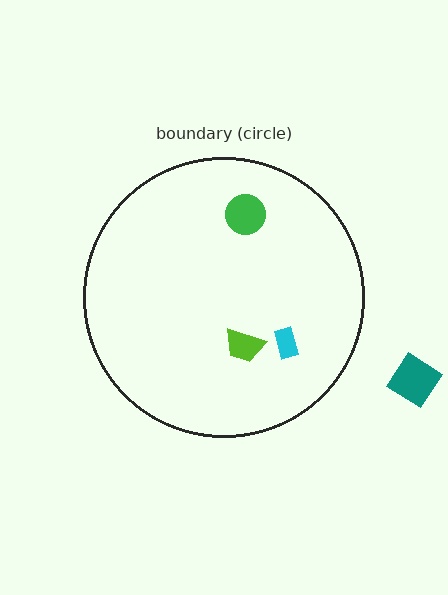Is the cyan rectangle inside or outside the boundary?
Inside.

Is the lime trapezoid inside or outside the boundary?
Inside.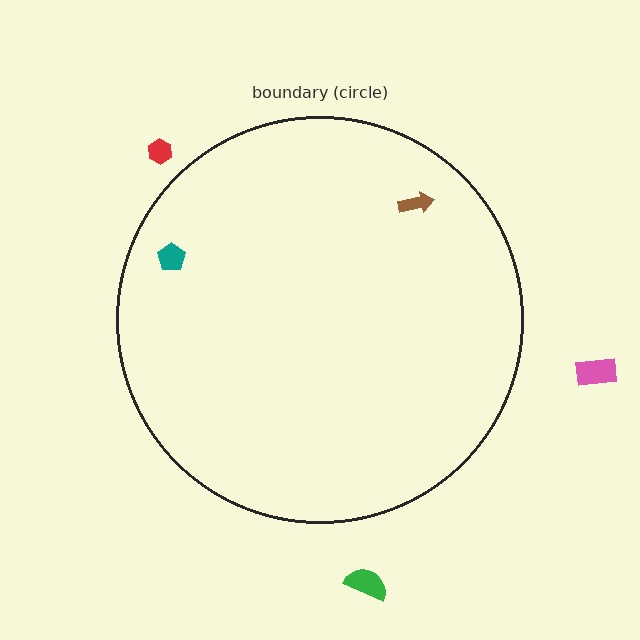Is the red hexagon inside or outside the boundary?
Outside.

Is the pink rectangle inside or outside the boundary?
Outside.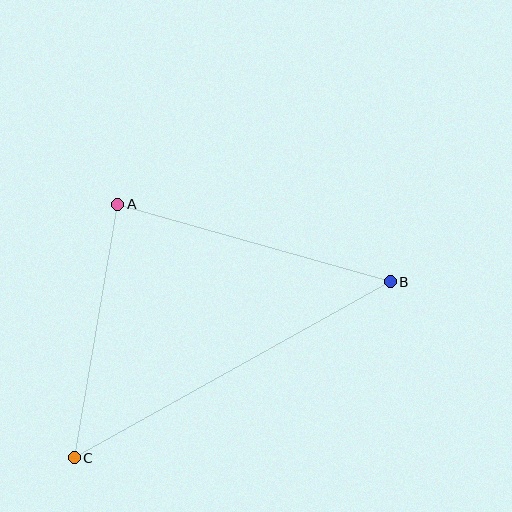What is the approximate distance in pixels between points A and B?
The distance between A and B is approximately 283 pixels.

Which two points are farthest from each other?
Points B and C are farthest from each other.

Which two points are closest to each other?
Points A and C are closest to each other.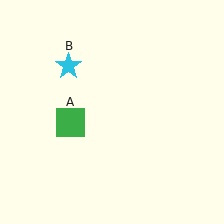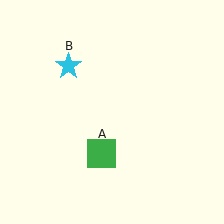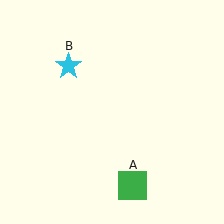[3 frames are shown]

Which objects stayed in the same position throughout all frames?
Cyan star (object B) remained stationary.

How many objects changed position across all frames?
1 object changed position: green square (object A).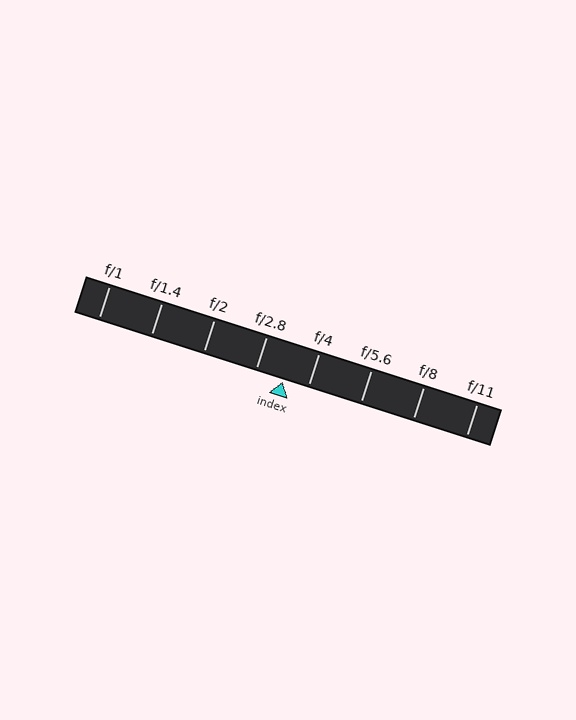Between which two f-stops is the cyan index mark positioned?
The index mark is between f/2.8 and f/4.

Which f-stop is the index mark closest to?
The index mark is closest to f/4.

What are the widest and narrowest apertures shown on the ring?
The widest aperture shown is f/1 and the narrowest is f/11.